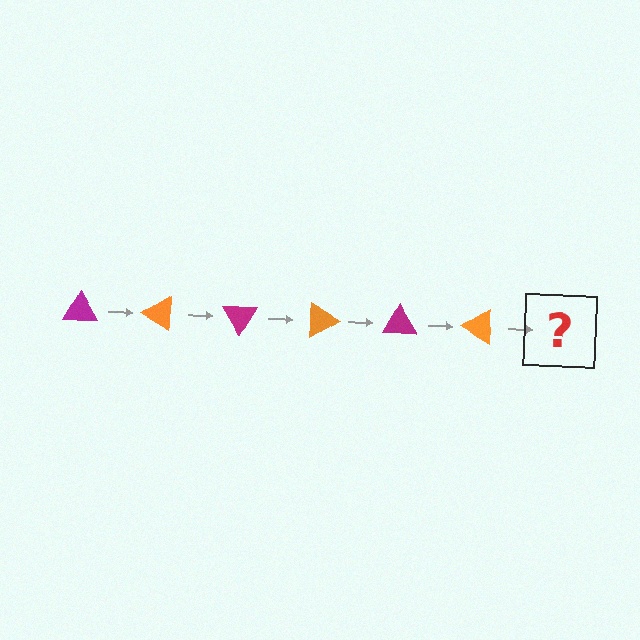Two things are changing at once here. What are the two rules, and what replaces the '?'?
The two rules are that it rotates 30 degrees each step and the color cycles through magenta and orange. The '?' should be a magenta triangle, rotated 180 degrees from the start.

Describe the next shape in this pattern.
It should be a magenta triangle, rotated 180 degrees from the start.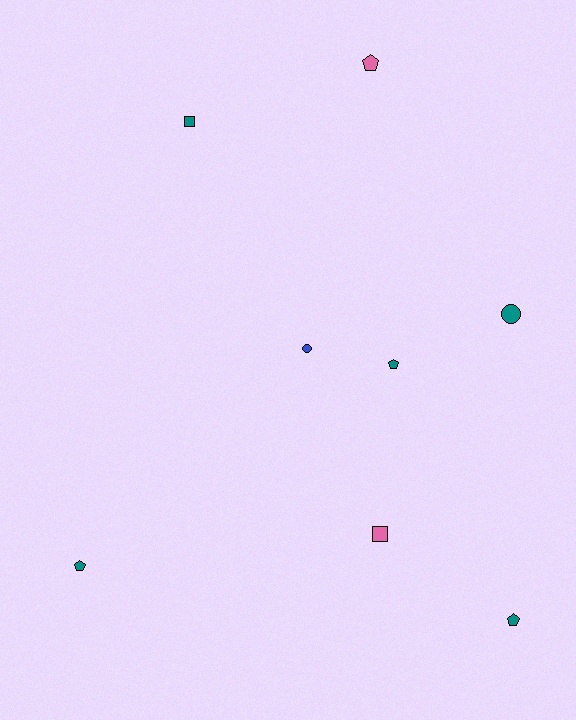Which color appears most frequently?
Teal, with 5 objects.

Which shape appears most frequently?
Pentagon, with 4 objects.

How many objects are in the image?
There are 8 objects.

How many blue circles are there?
There is 1 blue circle.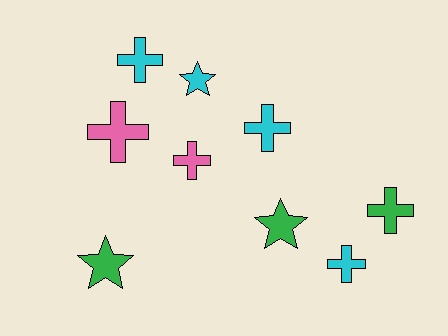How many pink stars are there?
There are no pink stars.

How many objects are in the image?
There are 9 objects.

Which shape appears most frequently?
Cross, with 6 objects.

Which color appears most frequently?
Cyan, with 4 objects.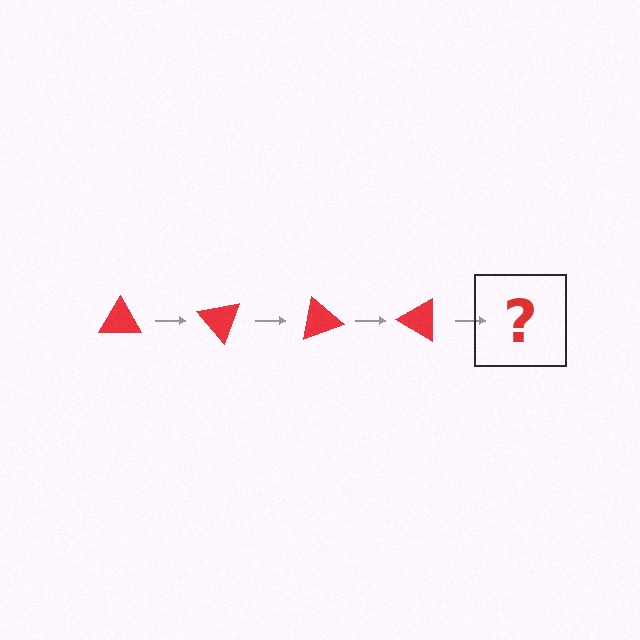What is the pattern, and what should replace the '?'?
The pattern is that the triangle rotates 50 degrees each step. The '?' should be a red triangle rotated 200 degrees.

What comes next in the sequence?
The next element should be a red triangle rotated 200 degrees.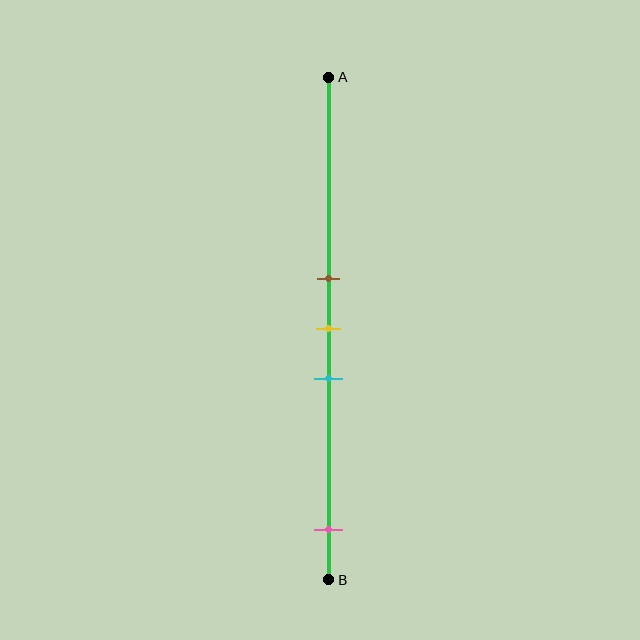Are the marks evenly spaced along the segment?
No, the marks are not evenly spaced.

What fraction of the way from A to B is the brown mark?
The brown mark is approximately 40% (0.4) of the way from A to B.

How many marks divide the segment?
There are 4 marks dividing the segment.